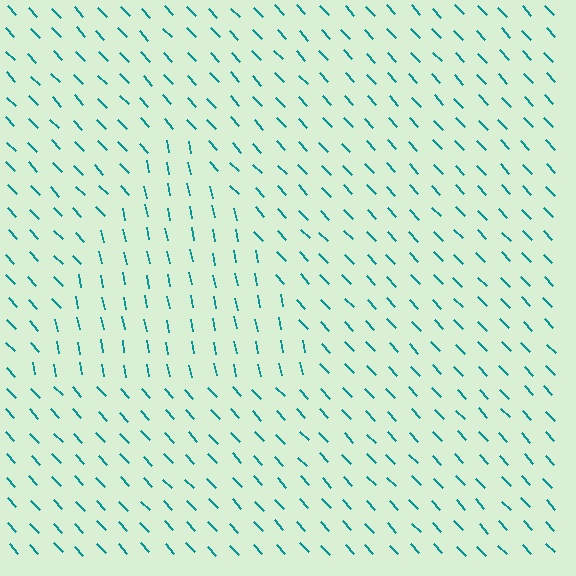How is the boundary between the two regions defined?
The boundary is defined purely by a change in line orientation (approximately 32 degrees difference). All lines are the same color and thickness.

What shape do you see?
I see a triangle.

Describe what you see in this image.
The image is filled with small teal line segments. A triangle region in the image has lines oriented differently from the surrounding lines, creating a visible texture boundary.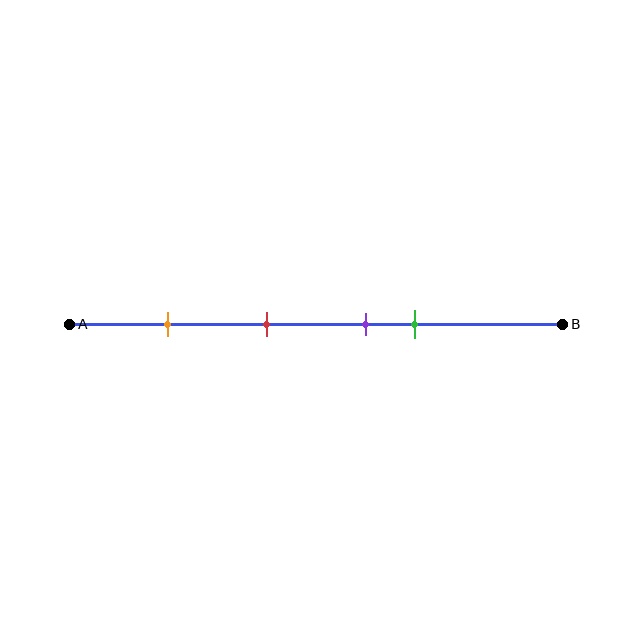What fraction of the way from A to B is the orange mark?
The orange mark is approximately 20% (0.2) of the way from A to B.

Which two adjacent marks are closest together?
The purple and green marks are the closest adjacent pair.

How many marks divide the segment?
There are 4 marks dividing the segment.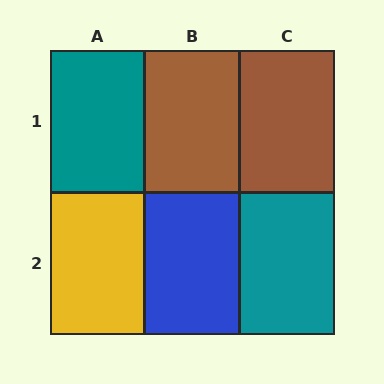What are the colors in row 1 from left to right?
Teal, brown, brown.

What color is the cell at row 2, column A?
Yellow.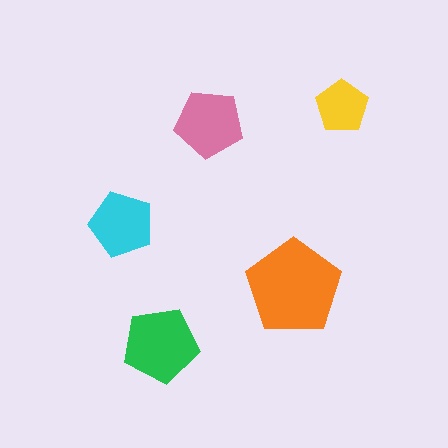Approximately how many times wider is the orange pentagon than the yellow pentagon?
About 2 times wider.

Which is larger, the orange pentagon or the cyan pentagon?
The orange one.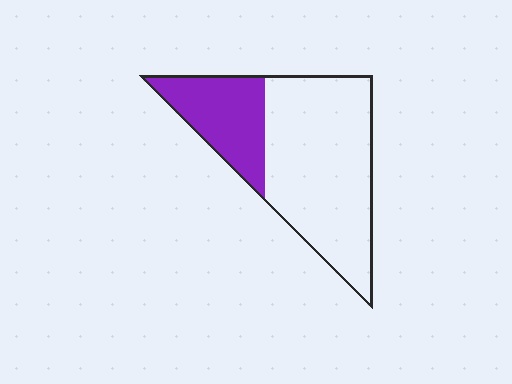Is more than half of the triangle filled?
No.